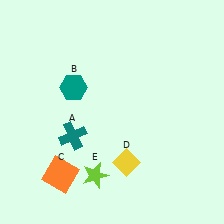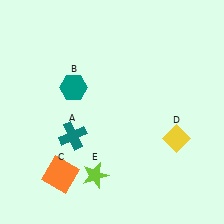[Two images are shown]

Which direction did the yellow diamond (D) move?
The yellow diamond (D) moved right.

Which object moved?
The yellow diamond (D) moved right.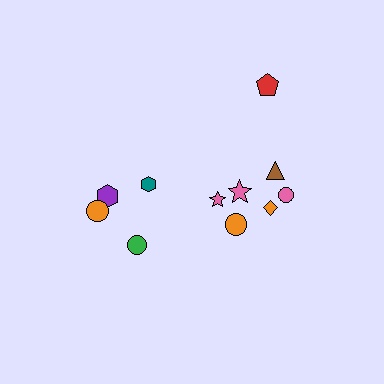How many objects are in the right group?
There are 7 objects.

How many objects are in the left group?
There are 4 objects.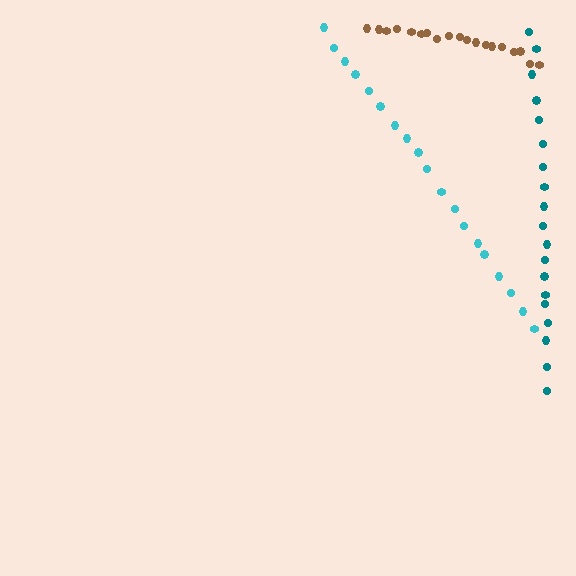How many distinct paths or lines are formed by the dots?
There are 3 distinct paths.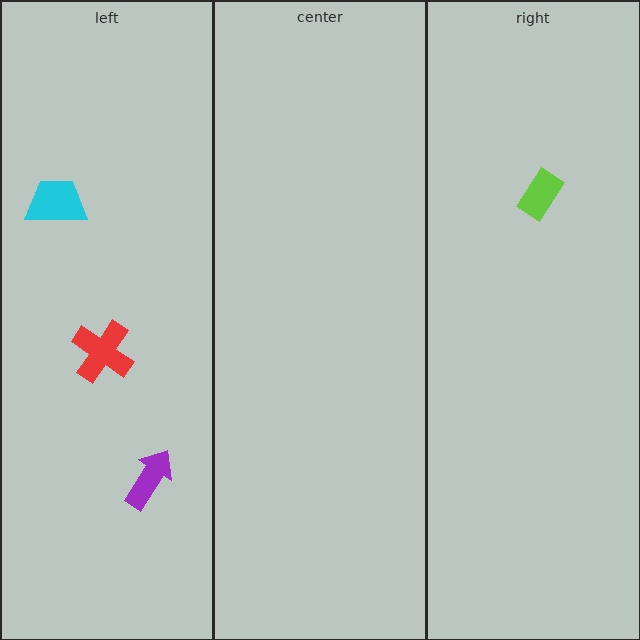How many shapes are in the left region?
3.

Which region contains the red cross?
The left region.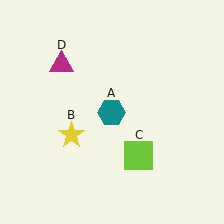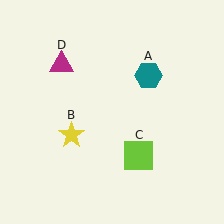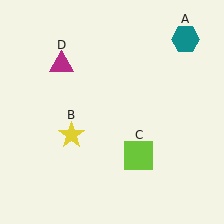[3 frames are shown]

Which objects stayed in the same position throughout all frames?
Yellow star (object B) and lime square (object C) and magenta triangle (object D) remained stationary.